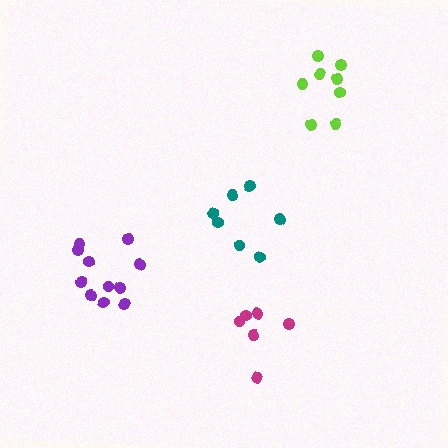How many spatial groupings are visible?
There are 4 spatial groupings.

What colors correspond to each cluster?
The clusters are colored: purple, teal, magenta, lime.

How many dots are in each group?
Group 1: 11 dots, Group 2: 7 dots, Group 3: 6 dots, Group 4: 8 dots (32 total).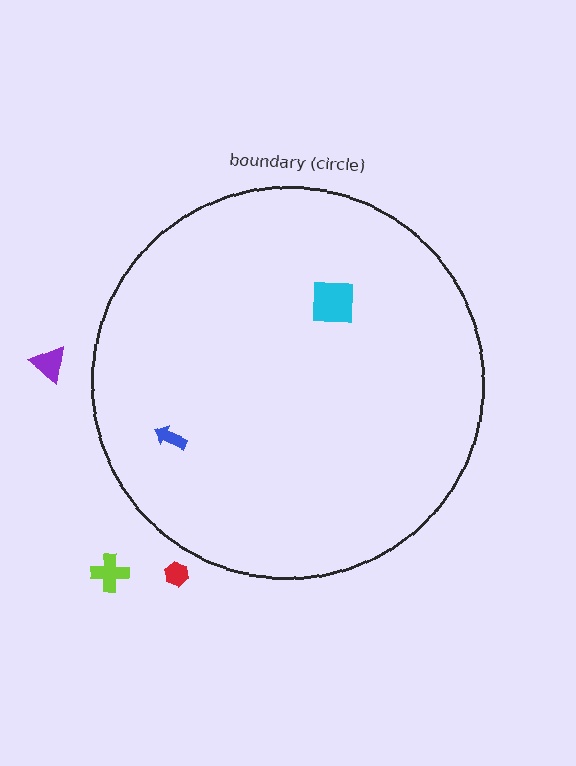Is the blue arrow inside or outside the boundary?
Inside.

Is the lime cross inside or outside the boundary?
Outside.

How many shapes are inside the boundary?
2 inside, 3 outside.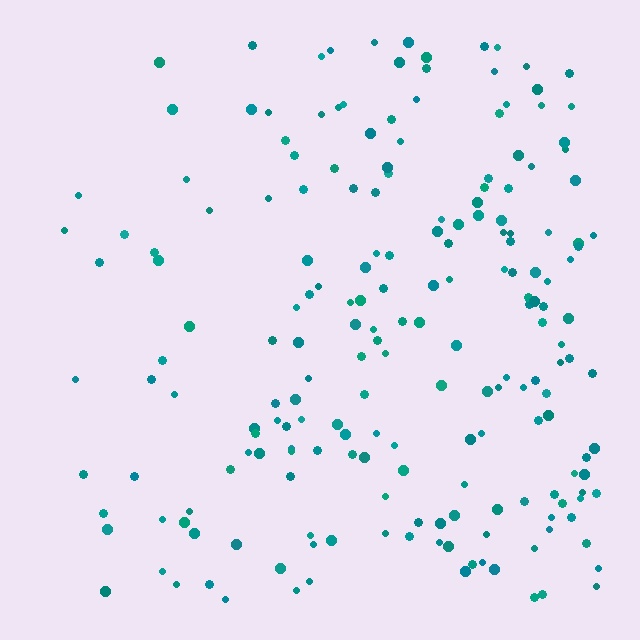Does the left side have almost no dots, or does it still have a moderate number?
Still a moderate number, just noticeably fewer than the right.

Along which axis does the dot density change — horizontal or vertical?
Horizontal.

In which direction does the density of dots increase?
From left to right, with the right side densest.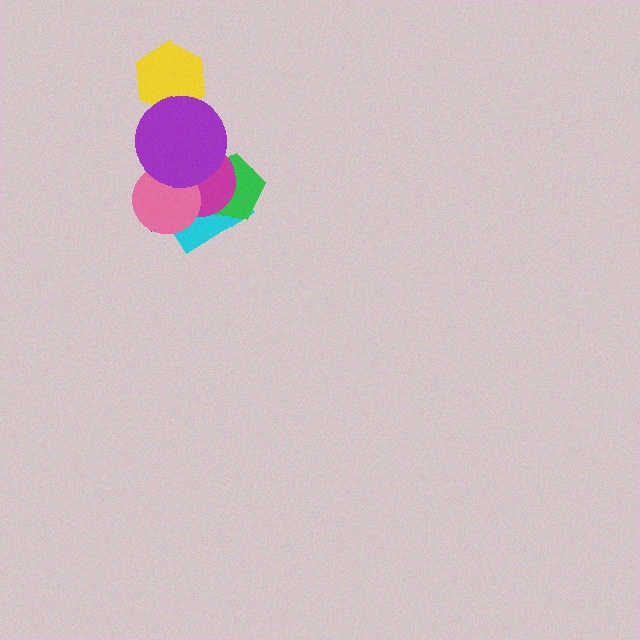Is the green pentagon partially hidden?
Yes, it is partially covered by another shape.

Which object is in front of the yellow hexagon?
The purple circle is in front of the yellow hexagon.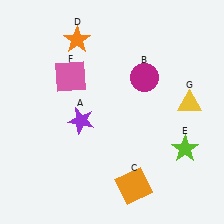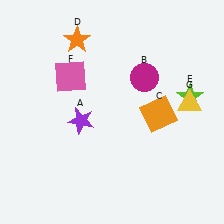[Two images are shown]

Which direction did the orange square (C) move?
The orange square (C) moved up.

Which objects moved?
The objects that moved are: the orange square (C), the lime star (E).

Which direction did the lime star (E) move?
The lime star (E) moved up.